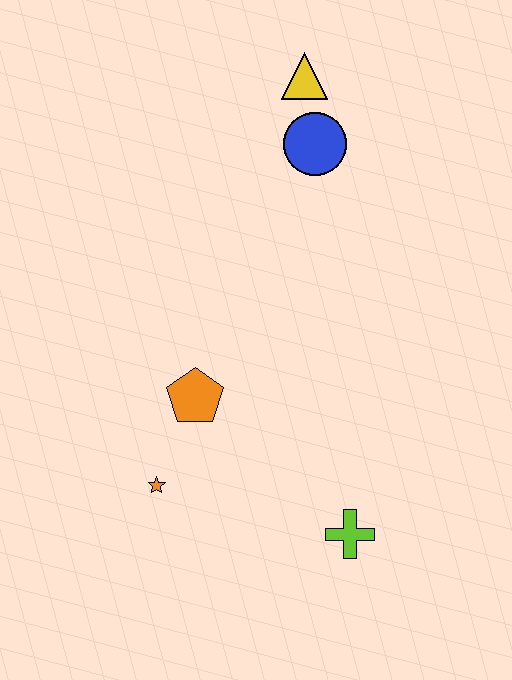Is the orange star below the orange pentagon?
Yes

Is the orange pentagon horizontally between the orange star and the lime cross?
Yes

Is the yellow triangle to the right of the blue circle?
No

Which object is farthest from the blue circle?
The lime cross is farthest from the blue circle.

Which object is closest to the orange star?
The orange pentagon is closest to the orange star.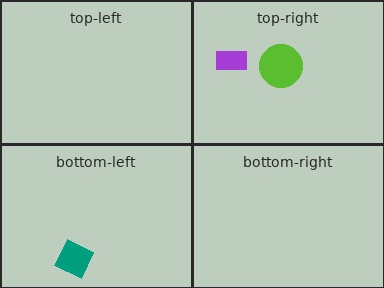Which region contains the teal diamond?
The bottom-left region.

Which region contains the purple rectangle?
The top-right region.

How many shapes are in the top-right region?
2.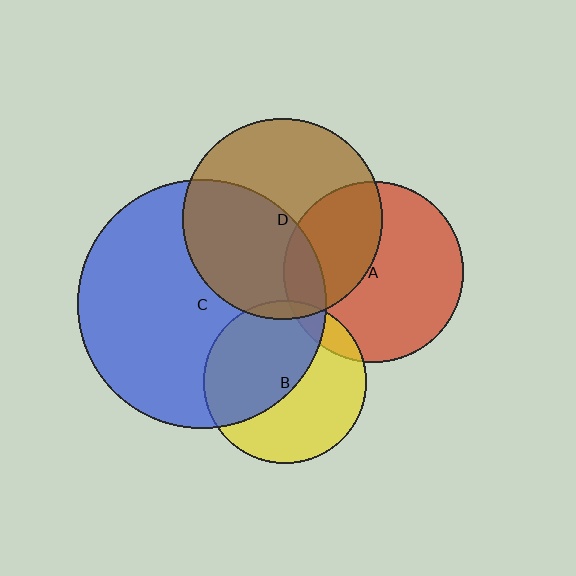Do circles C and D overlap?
Yes.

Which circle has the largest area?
Circle C (blue).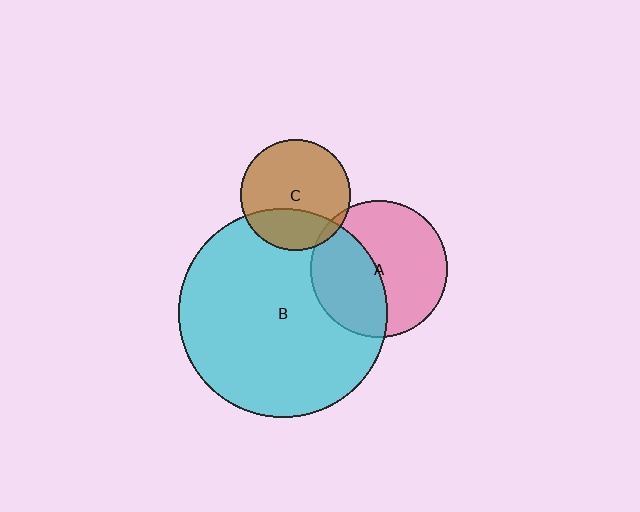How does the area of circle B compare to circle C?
Approximately 3.6 times.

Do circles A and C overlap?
Yes.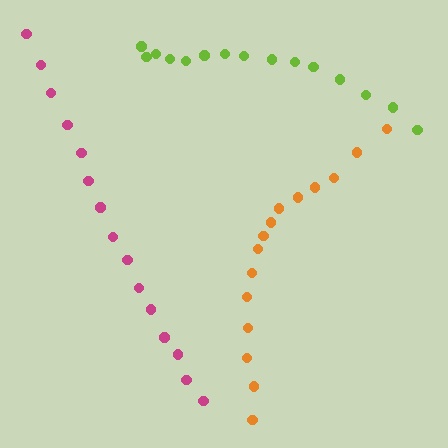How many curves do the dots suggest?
There are 3 distinct paths.